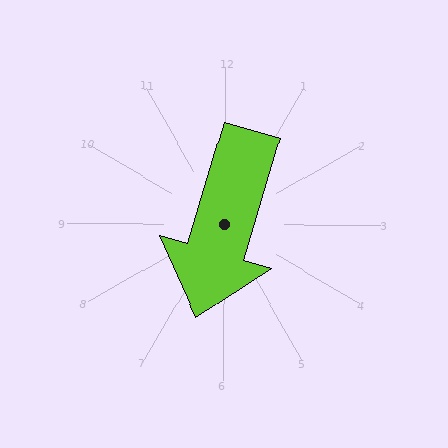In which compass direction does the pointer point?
South.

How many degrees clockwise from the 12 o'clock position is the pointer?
Approximately 196 degrees.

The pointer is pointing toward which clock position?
Roughly 7 o'clock.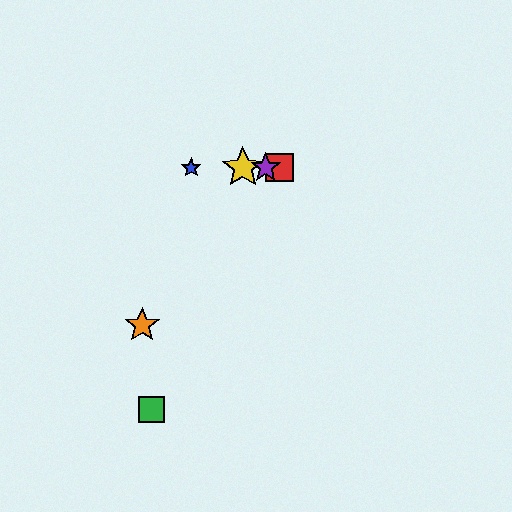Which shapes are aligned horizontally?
The red square, the blue star, the yellow star, the purple star are aligned horizontally.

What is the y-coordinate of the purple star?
The purple star is at y≈168.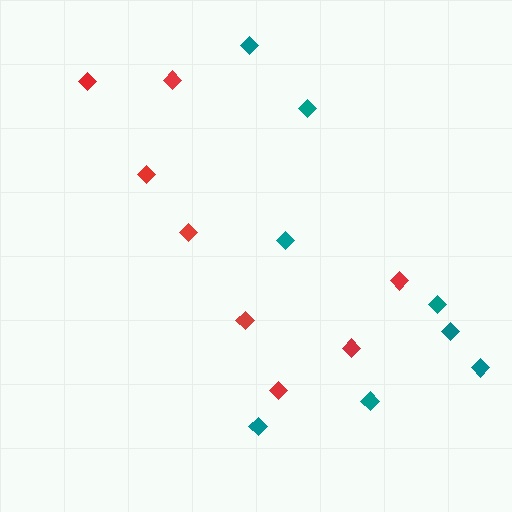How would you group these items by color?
There are 2 groups: one group of red diamonds (8) and one group of teal diamonds (8).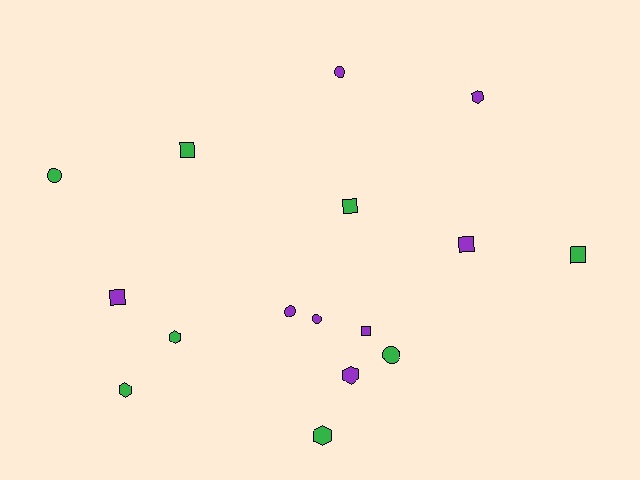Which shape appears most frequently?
Square, with 6 objects.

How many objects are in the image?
There are 16 objects.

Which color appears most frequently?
Purple, with 8 objects.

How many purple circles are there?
There are 3 purple circles.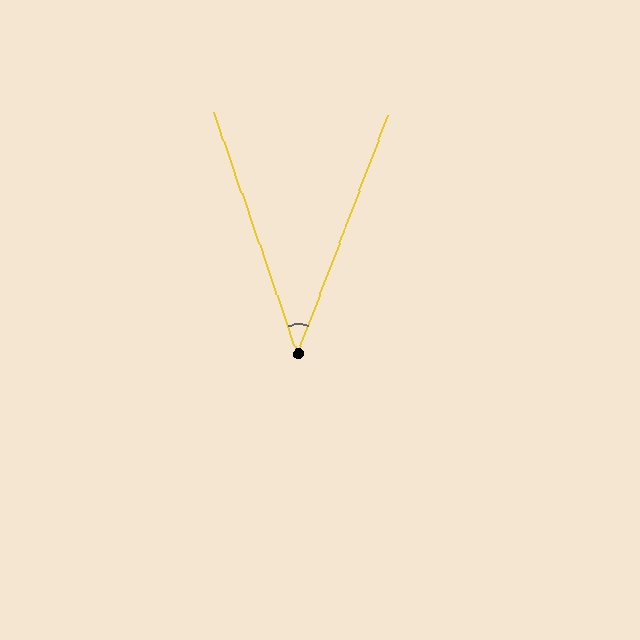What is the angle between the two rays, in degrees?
Approximately 40 degrees.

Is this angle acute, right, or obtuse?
It is acute.